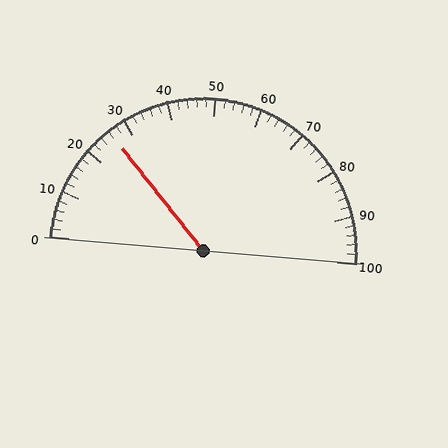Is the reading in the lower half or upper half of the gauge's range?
The reading is in the lower half of the range (0 to 100).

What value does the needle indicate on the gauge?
The needle indicates approximately 26.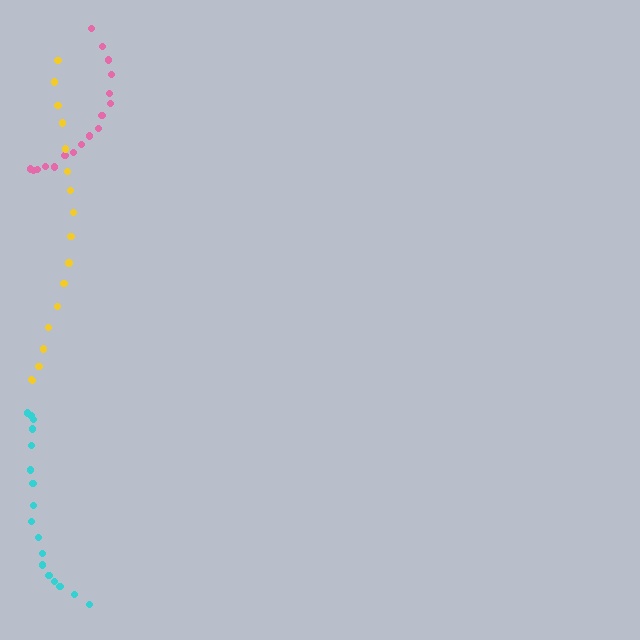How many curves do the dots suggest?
There are 3 distinct paths.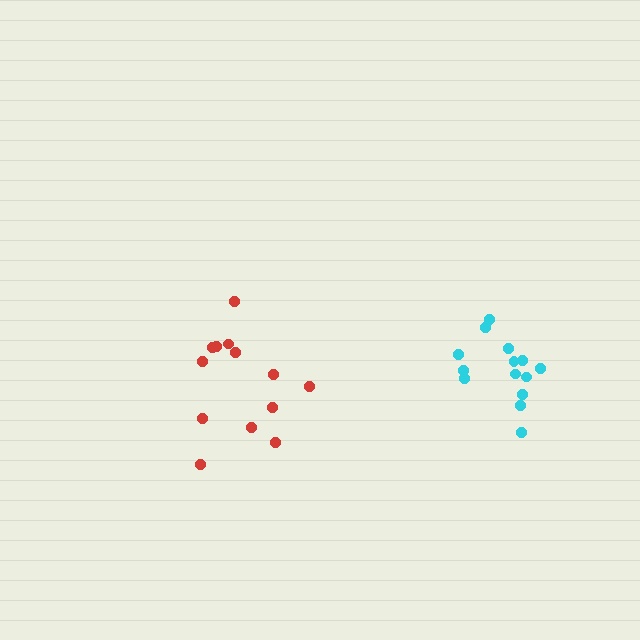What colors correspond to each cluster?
The clusters are colored: cyan, red.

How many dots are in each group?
Group 1: 14 dots, Group 2: 13 dots (27 total).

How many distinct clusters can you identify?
There are 2 distinct clusters.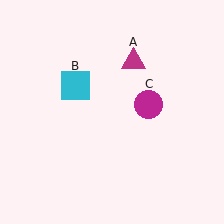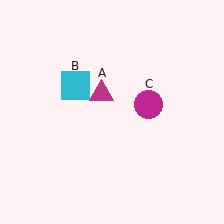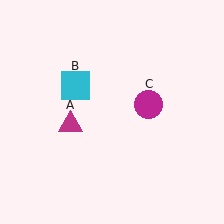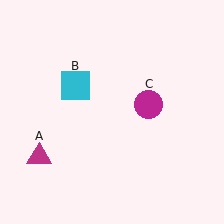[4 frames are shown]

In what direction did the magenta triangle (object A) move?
The magenta triangle (object A) moved down and to the left.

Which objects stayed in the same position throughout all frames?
Cyan square (object B) and magenta circle (object C) remained stationary.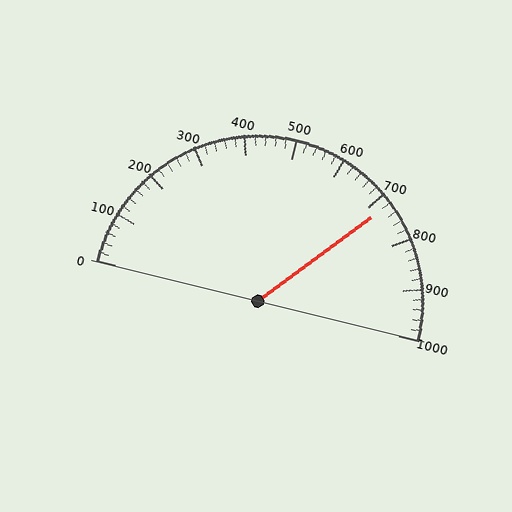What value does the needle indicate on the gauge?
The needle indicates approximately 720.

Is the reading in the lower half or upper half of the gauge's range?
The reading is in the upper half of the range (0 to 1000).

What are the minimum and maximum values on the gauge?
The gauge ranges from 0 to 1000.